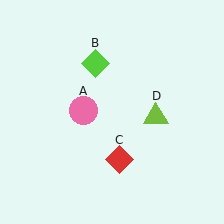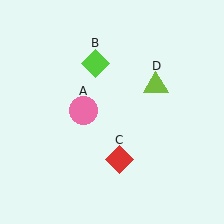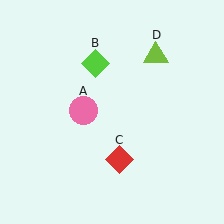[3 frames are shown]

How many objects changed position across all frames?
1 object changed position: lime triangle (object D).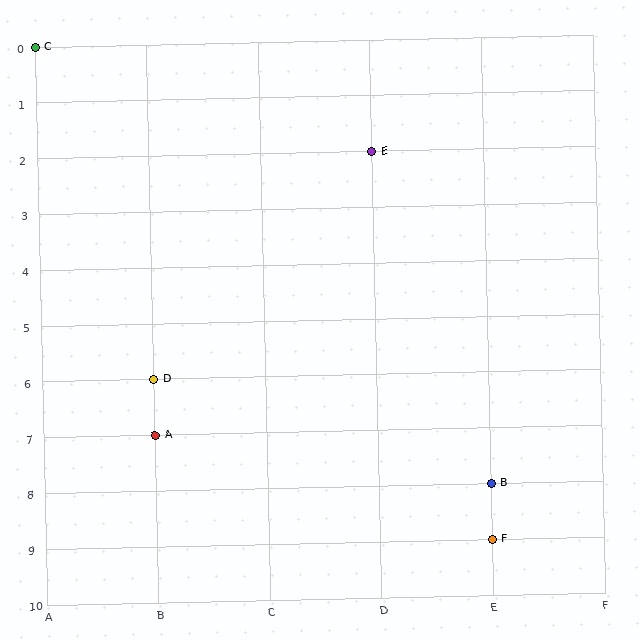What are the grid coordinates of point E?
Point E is at grid coordinates (D, 2).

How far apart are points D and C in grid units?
Points D and C are 1 column and 6 rows apart (about 6.1 grid units diagonally).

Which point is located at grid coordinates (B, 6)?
Point D is at (B, 6).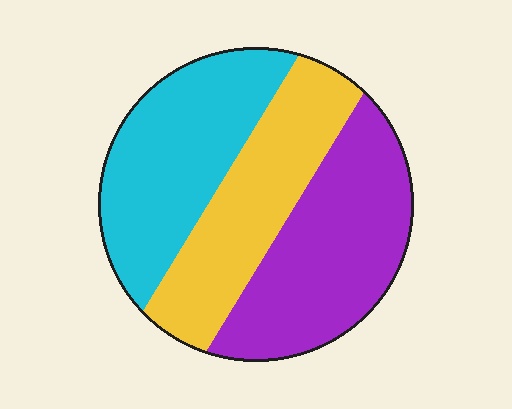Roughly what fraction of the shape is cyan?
Cyan covers around 35% of the shape.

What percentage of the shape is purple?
Purple covers 36% of the shape.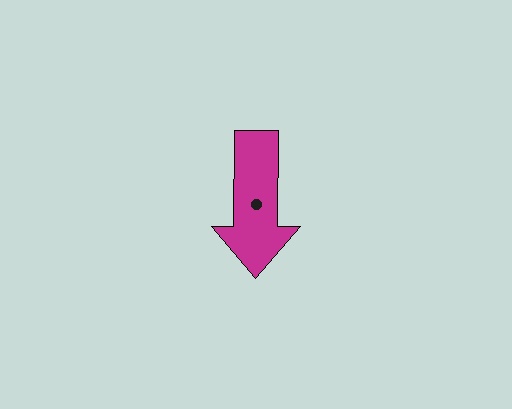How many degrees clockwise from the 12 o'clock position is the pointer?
Approximately 180 degrees.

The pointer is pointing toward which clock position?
Roughly 6 o'clock.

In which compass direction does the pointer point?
South.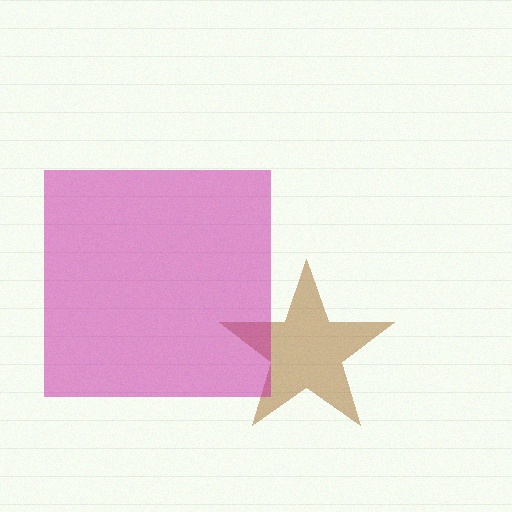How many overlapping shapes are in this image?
There are 2 overlapping shapes in the image.